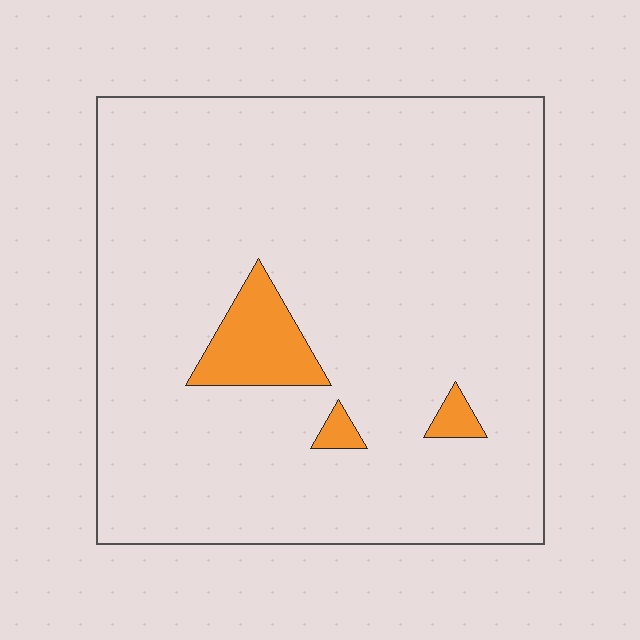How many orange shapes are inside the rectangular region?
3.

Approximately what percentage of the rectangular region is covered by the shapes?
Approximately 5%.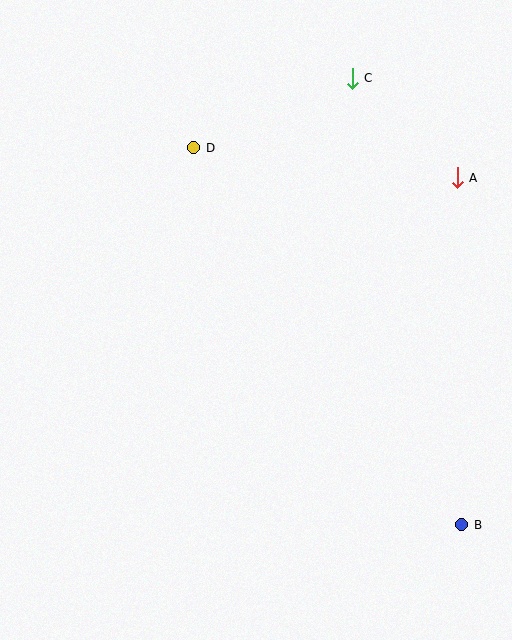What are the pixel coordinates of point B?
Point B is at (462, 525).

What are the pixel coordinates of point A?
Point A is at (457, 178).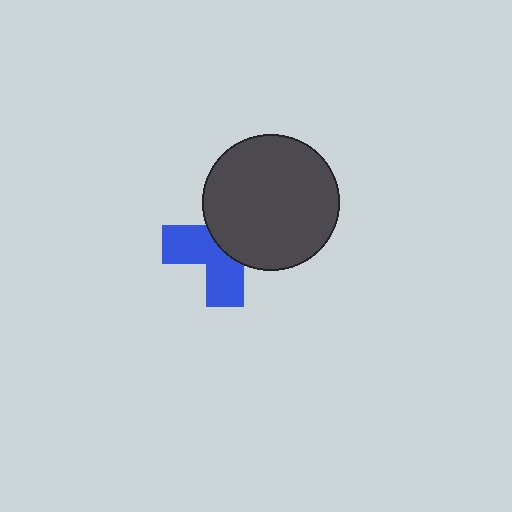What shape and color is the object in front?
The object in front is a dark gray circle.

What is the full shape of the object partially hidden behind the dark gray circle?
The partially hidden object is a blue cross.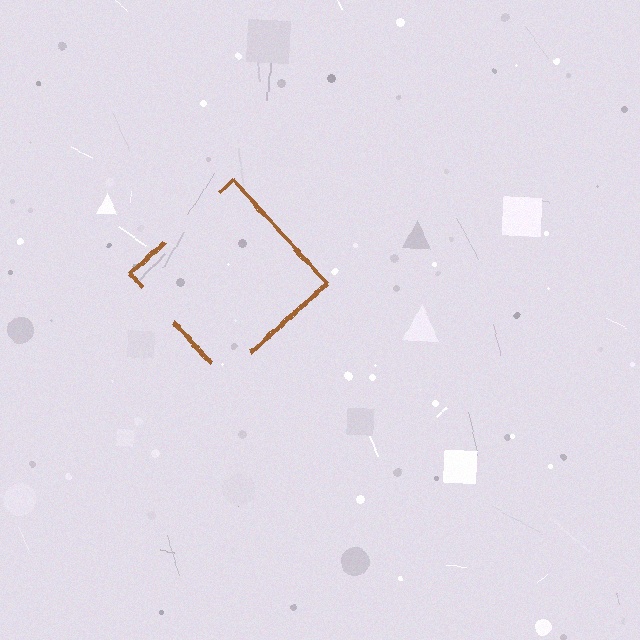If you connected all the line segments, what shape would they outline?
They would outline a diamond.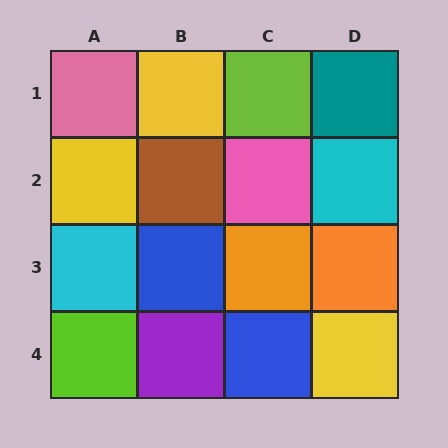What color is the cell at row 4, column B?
Purple.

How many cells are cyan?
2 cells are cyan.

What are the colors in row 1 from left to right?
Pink, yellow, lime, teal.